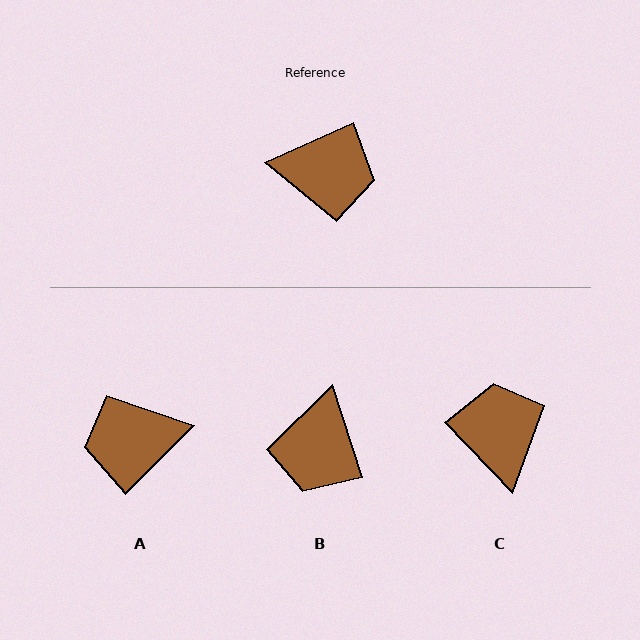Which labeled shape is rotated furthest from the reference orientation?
A, about 159 degrees away.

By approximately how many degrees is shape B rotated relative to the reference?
Approximately 96 degrees clockwise.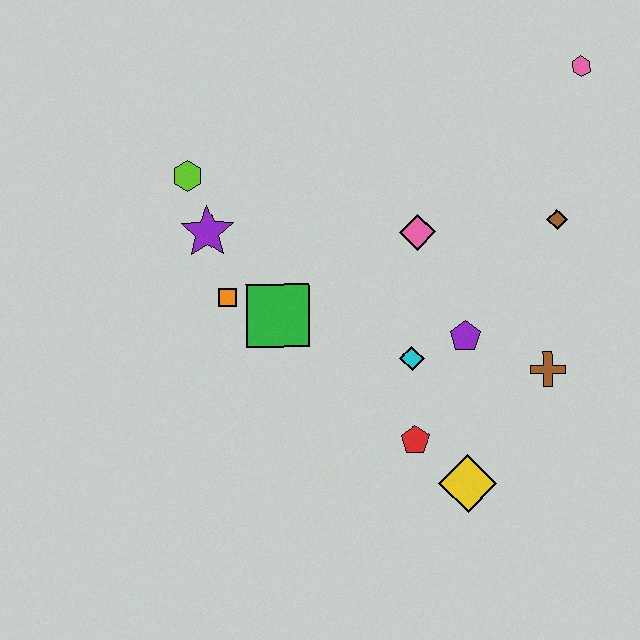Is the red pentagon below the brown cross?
Yes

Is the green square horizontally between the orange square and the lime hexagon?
No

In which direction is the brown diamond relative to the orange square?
The brown diamond is to the right of the orange square.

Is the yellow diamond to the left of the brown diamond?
Yes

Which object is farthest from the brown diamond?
The lime hexagon is farthest from the brown diamond.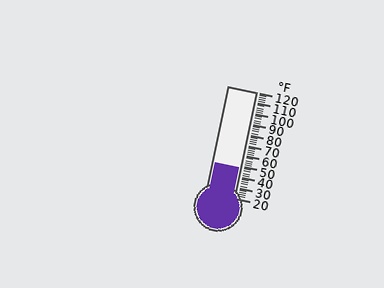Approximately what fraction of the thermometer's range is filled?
The thermometer is filled to approximately 30% of its range.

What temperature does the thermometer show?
The thermometer shows approximately 48°F.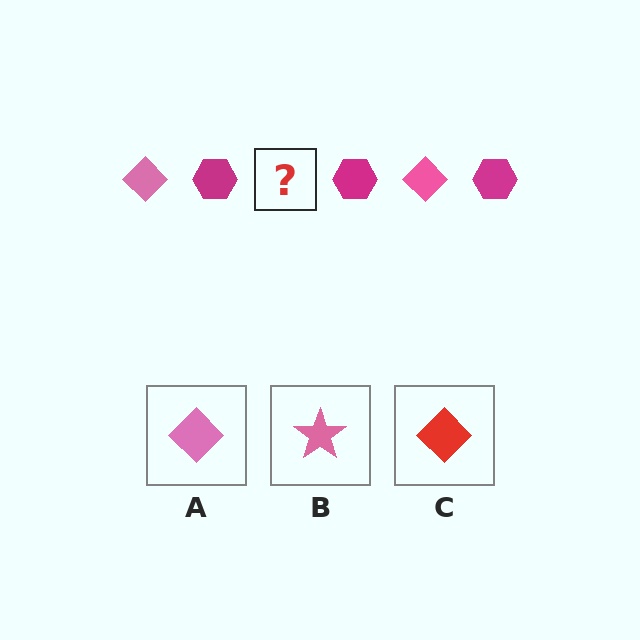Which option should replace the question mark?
Option A.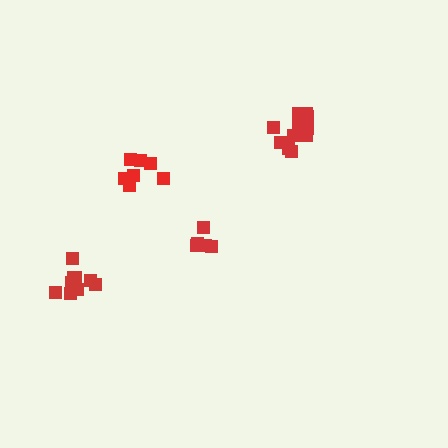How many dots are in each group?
Group 1: 5 dots, Group 2: 11 dots, Group 3: 7 dots, Group 4: 9 dots (32 total).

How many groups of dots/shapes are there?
There are 4 groups.